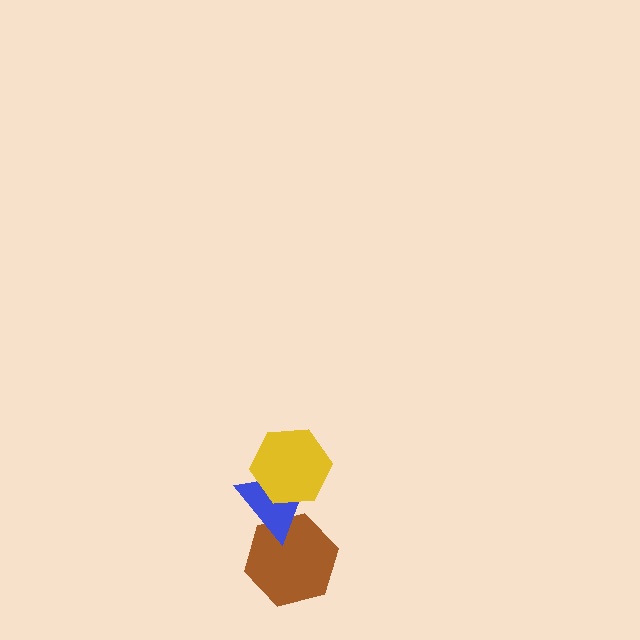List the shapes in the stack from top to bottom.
From top to bottom: the yellow hexagon, the blue triangle, the brown hexagon.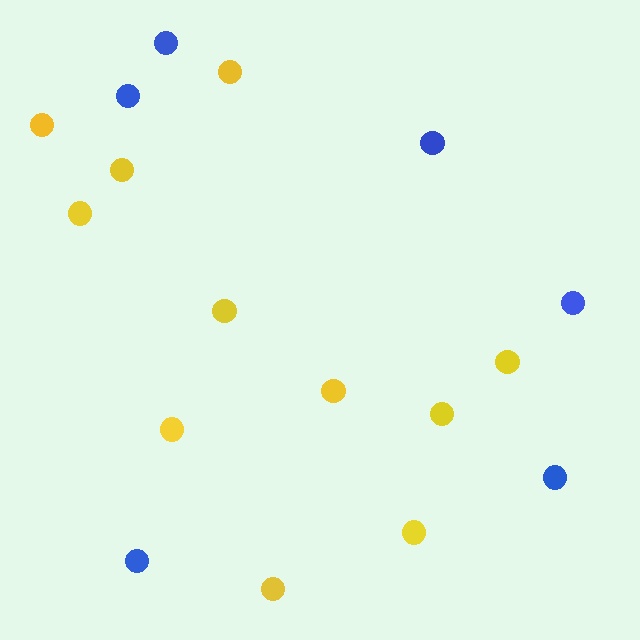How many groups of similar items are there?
There are 2 groups: one group of blue circles (6) and one group of yellow circles (11).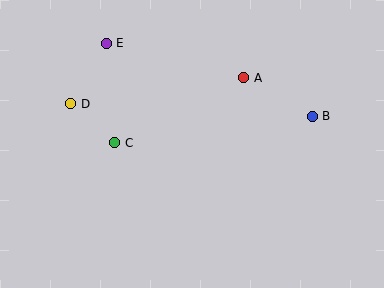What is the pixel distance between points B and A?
The distance between B and A is 79 pixels.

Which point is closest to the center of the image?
Point C at (115, 143) is closest to the center.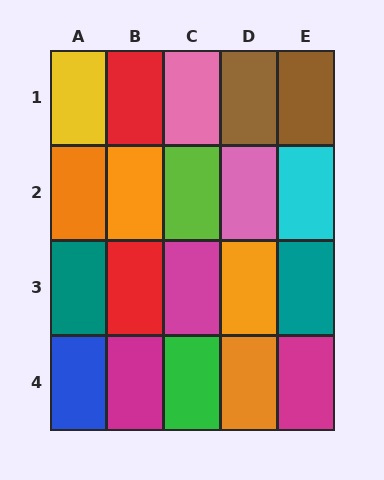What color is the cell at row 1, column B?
Red.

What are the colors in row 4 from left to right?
Blue, magenta, green, orange, magenta.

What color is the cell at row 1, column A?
Yellow.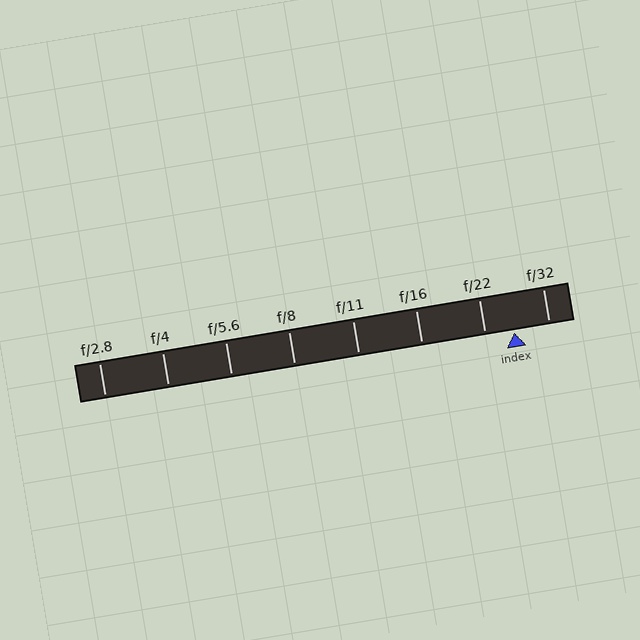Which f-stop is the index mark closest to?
The index mark is closest to f/22.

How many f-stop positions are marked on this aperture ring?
There are 8 f-stop positions marked.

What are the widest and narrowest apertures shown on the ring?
The widest aperture shown is f/2.8 and the narrowest is f/32.